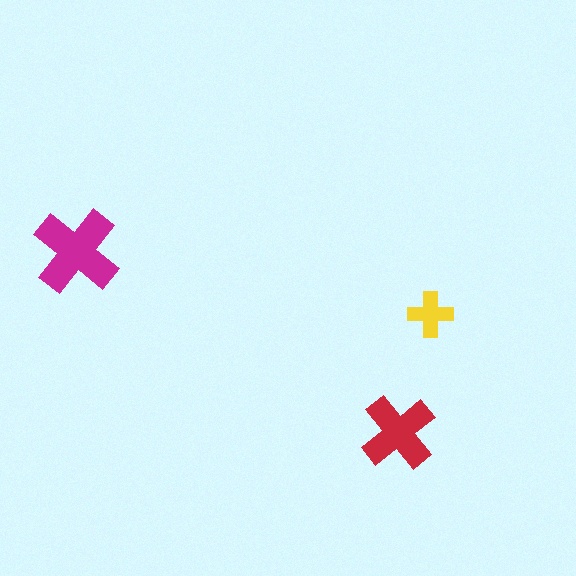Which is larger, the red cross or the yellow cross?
The red one.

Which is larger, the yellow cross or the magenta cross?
The magenta one.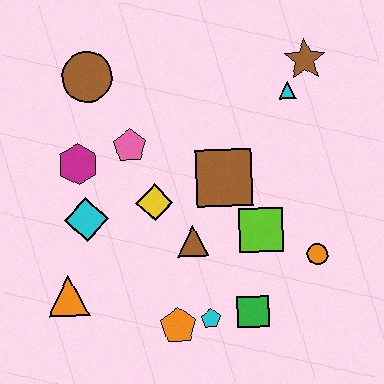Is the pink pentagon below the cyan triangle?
Yes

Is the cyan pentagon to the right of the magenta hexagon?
Yes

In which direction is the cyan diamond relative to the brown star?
The cyan diamond is to the left of the brown star.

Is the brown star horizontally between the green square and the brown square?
No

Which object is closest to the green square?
The cyan pentagon is closest to the green square.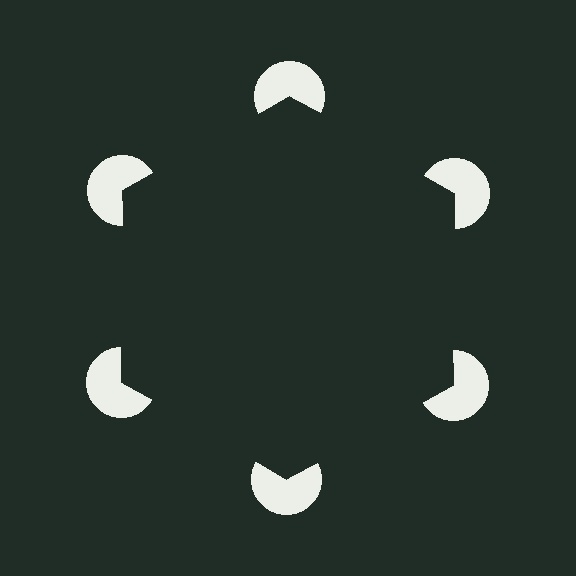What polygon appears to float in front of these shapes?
An illusory hexagon — its edges are inferred from the aligned wedge cuts in the pac-man discs, not physically drawn.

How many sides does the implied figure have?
6 sides.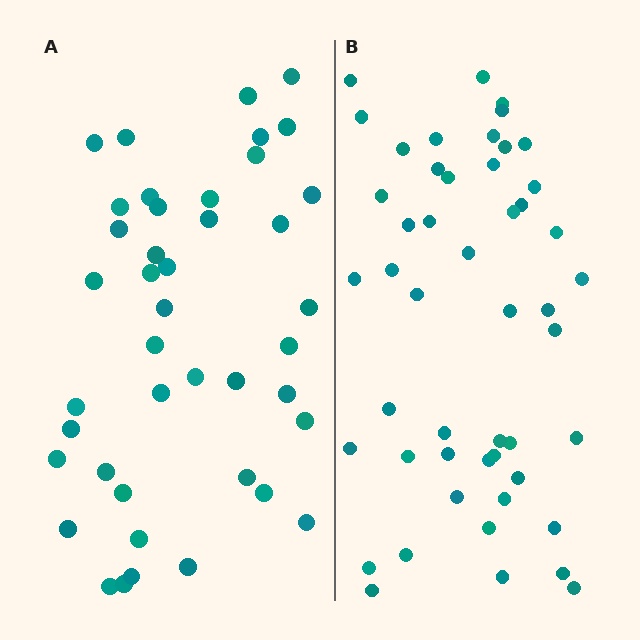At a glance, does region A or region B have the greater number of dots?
Region B (the right region) has more dots.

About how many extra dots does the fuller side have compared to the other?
Region B has roughly 8 or so more dots than region A.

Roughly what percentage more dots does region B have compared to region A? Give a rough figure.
About 15% more.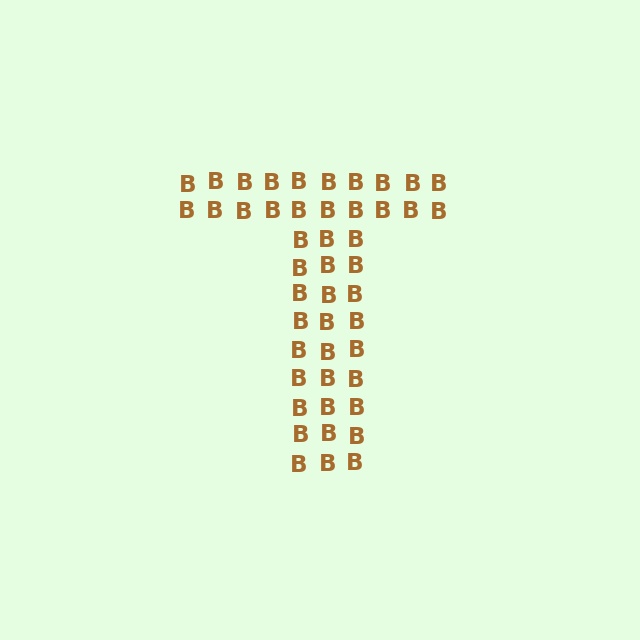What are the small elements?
The small elements are letter B's.